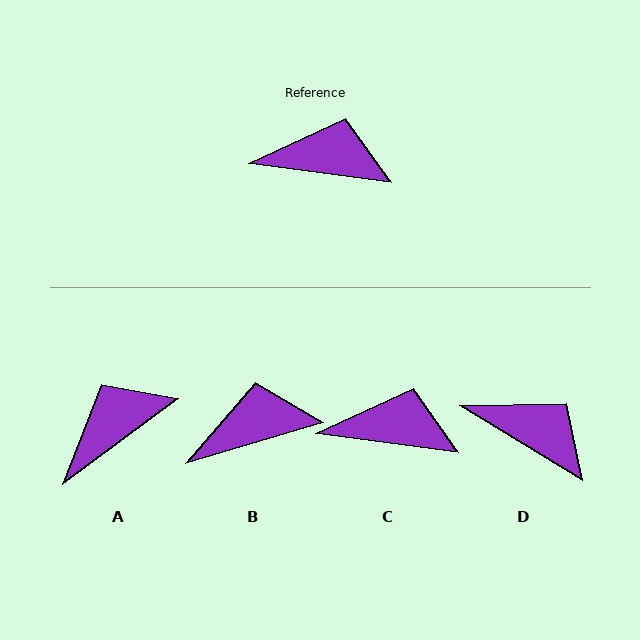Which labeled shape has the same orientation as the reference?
C.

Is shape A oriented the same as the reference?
No, it is off by about 44 degrees.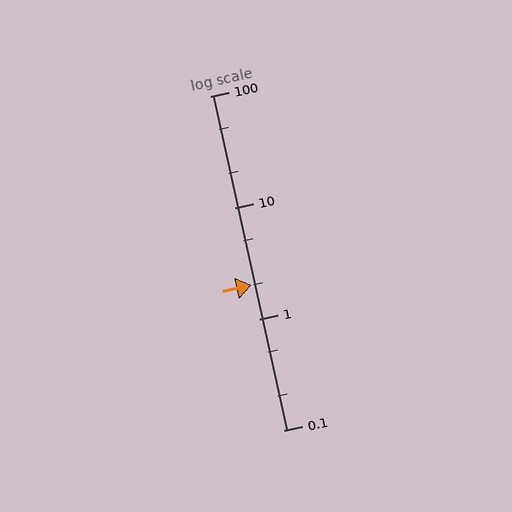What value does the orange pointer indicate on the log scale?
The pointer indicates approximately 2.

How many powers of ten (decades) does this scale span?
The scale spans 3 decades, from 0.1 to 100.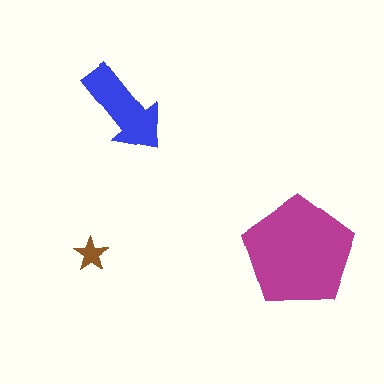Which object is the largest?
The magenta pentagon.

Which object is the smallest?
The brown star.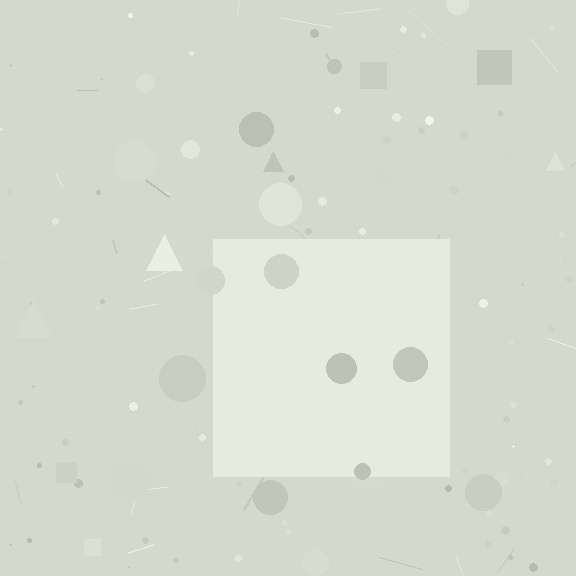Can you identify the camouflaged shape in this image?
The camouflaged shape is a square.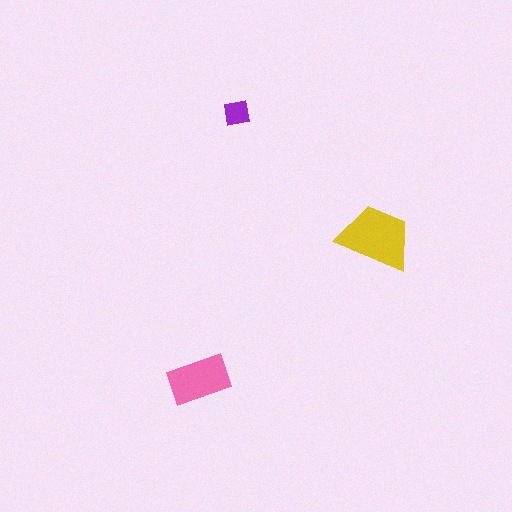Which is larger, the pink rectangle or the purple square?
The pink rectangle.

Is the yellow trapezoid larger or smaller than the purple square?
Larger.